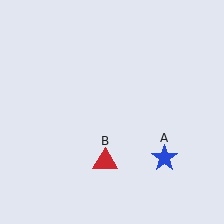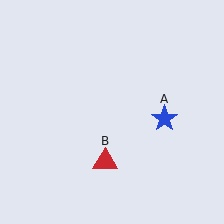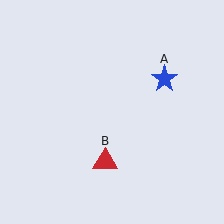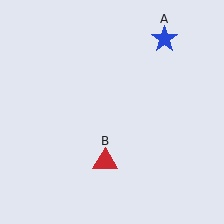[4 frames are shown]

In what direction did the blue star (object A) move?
The blue star (object A) moved up.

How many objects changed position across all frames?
1 object changed position: blue star (object A).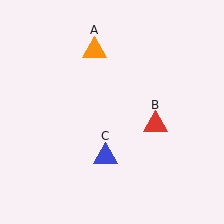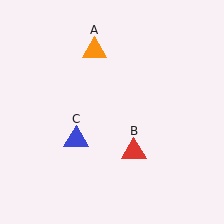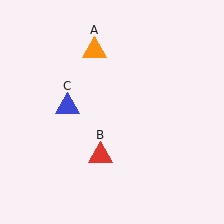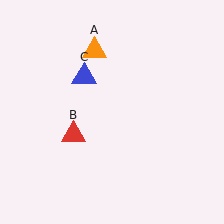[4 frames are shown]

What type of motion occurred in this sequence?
The red triangle (object B), blue triangle (object C) rotated clockwise around the center of the scene.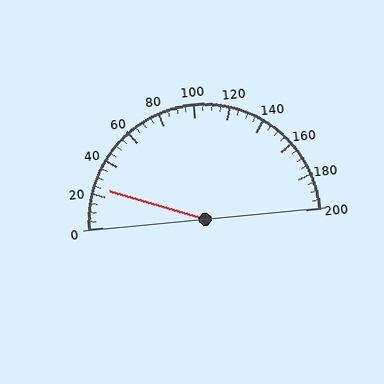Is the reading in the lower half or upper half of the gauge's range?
The reading is in the lower half of the range (0 to 200).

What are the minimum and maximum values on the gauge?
The gauge ranges from 0 to 200.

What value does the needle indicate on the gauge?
The needle indicates approximately 25.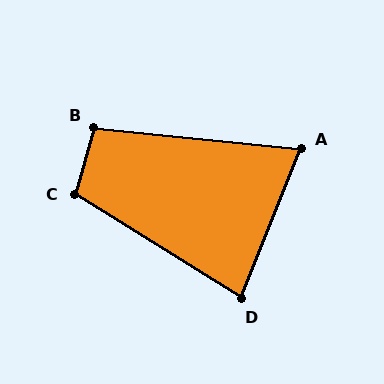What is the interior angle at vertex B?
Approximately 100 degrees (obtuse).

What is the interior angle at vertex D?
Approximately 80 degrees (acute).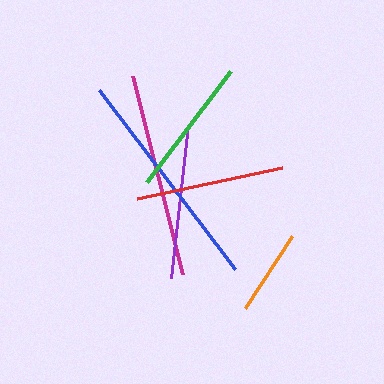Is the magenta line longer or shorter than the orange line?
The magenta line is longer than the orange line.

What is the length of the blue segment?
The blue segment is approximately 225 pixels long.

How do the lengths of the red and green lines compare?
The red and green lines are approximately the same length.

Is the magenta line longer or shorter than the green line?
The magenta line is longer than the green line.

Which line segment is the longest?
The blue line is the longest at approximately 225 pixels.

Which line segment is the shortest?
The orange line is the shortest at approximately 85 pixels.